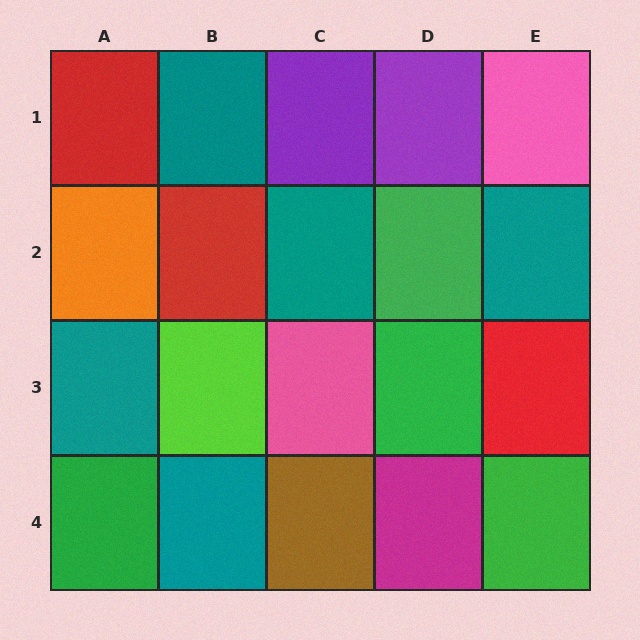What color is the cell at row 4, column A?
Green.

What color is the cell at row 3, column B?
Lime.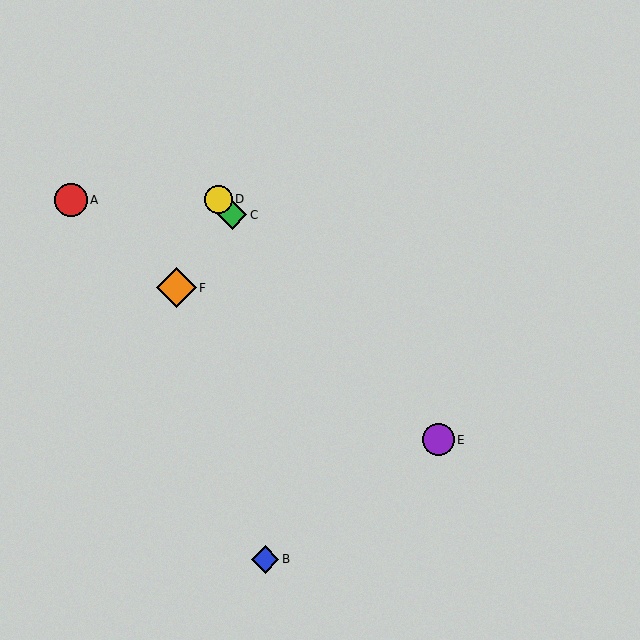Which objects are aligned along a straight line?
Objects C, D, E are aligned along a straight line.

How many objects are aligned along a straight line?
3 objects (C, D, E) are aligned along a straight line.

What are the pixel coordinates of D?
Object D is at (218, 199).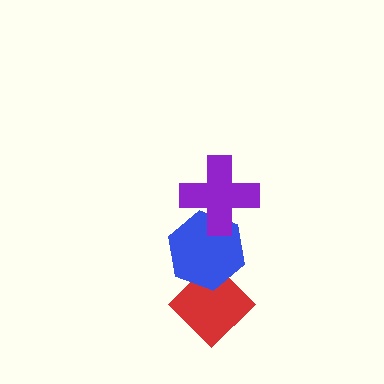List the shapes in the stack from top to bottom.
From top to bottom: the purple cross, the blue hexagon, the red diamond.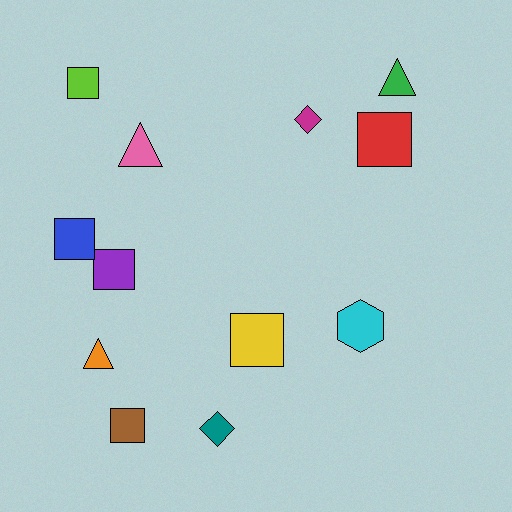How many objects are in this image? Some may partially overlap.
There are 12 objects.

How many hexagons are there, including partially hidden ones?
There is 1 hexagon.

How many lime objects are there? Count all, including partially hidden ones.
There is 1 lime object.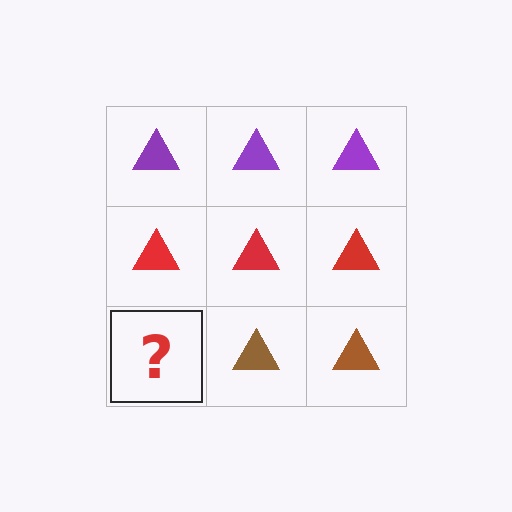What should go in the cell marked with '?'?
The missing cell should contain a brown triangle.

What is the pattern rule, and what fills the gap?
The rule is that each row has a consistent color. The gap should be filled with a brown triangle.